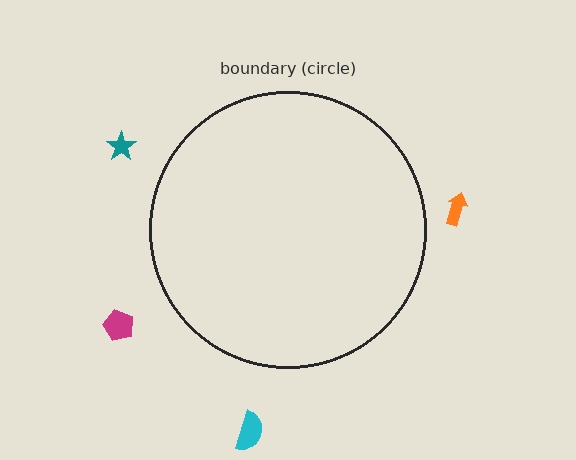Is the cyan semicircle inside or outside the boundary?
Outside.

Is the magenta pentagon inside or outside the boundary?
Outside.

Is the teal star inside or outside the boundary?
Outside.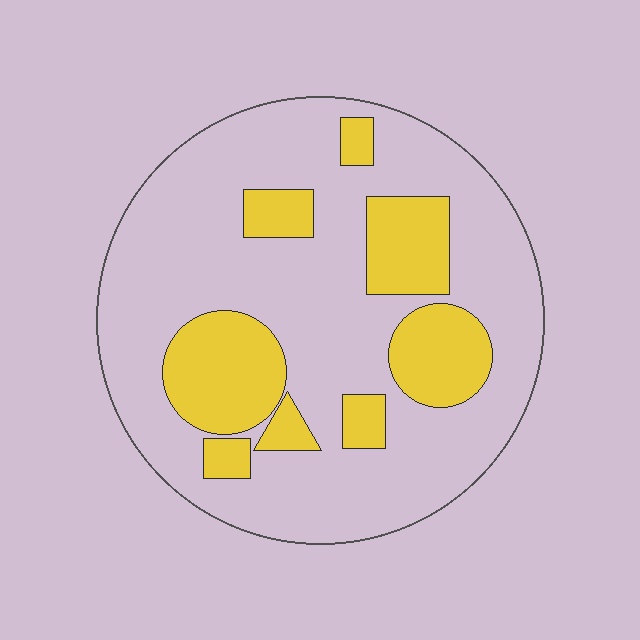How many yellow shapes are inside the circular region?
8.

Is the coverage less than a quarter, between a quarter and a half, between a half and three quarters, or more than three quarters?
Between a quarter and a half.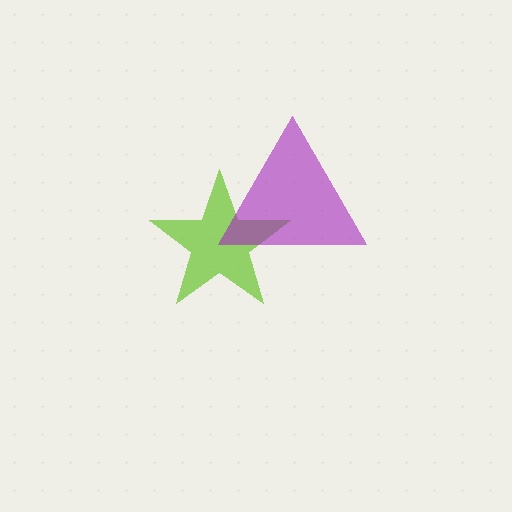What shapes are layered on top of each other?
The layered shapes are: a lime star, a purple triangle.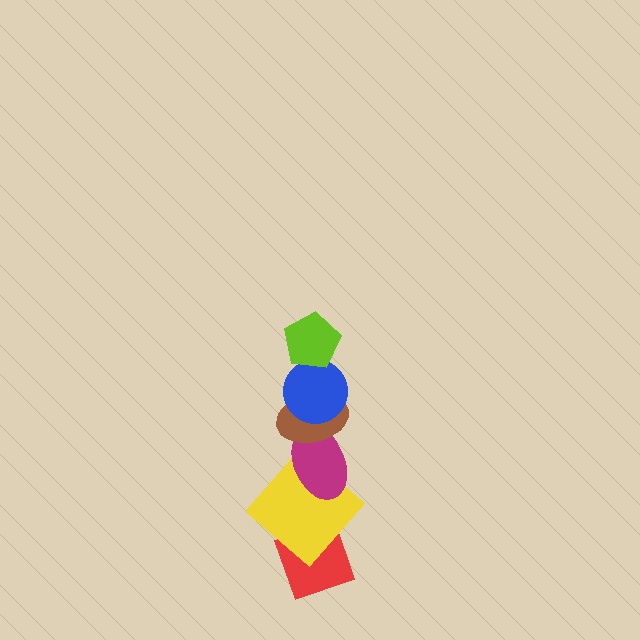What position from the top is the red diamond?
The red diamond is 6th from the top.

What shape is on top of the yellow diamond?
The magenta ellipse is on top of the yellow diamond.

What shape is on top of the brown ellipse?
The blue circle is on top of the brown ellipse.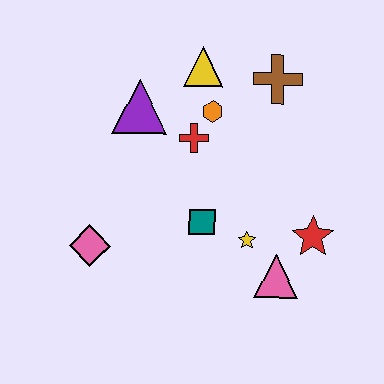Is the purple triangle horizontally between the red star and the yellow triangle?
No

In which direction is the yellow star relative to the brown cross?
The yellow star is below the brown cross.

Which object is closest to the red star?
The pink triangle is closest to the red star.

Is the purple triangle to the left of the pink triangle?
Yes